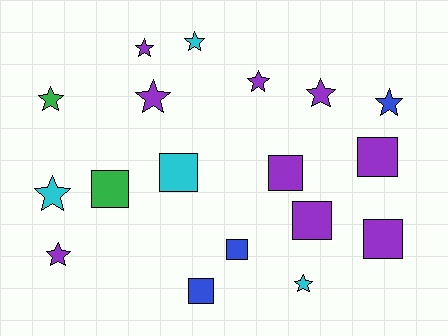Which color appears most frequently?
Purple, with 9 objects.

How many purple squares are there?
There are 4 purple squares.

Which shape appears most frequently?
Star, with 10 objects.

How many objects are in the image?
There are 18 objects.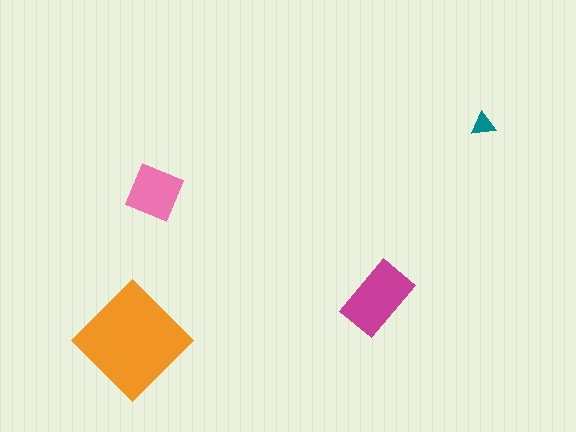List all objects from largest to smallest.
The orange diamond, the magenta rectangle, the pink square, the teal triangle.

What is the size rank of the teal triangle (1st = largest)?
4th.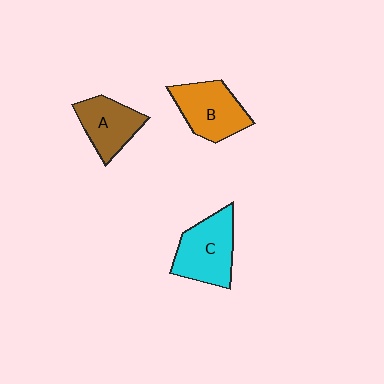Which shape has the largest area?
Shape C (cyan).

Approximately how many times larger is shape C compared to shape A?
Approximately 1.3 times.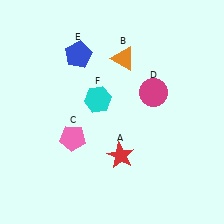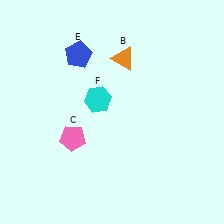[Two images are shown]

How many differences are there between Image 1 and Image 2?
There are 2 differences between the two images.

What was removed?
The magenta circle (D), the red star (A) were removed in Image 2.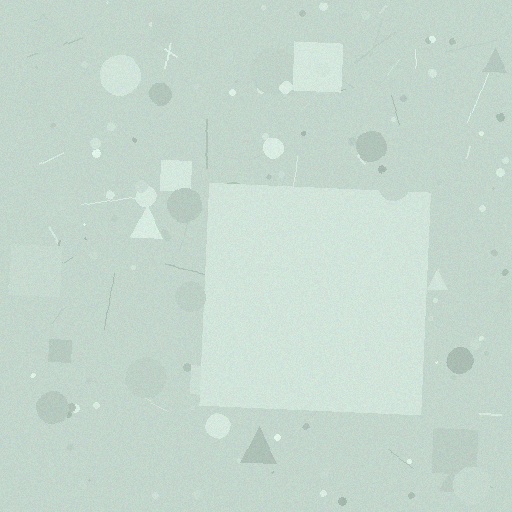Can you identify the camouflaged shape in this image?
The camouflaged shape is a square.